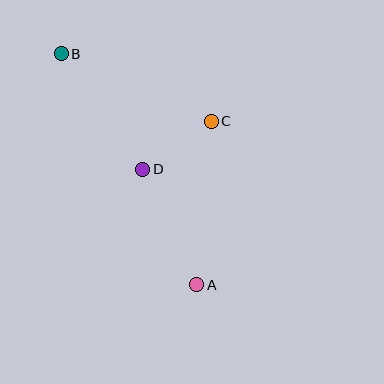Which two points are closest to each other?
Points C and D are closest to each other.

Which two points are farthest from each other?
Points A and B are farthest from each other.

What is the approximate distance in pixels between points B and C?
The distance between B and C is approximately 164 pixels.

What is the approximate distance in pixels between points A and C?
The distance between A and C is approximately 164 pixels.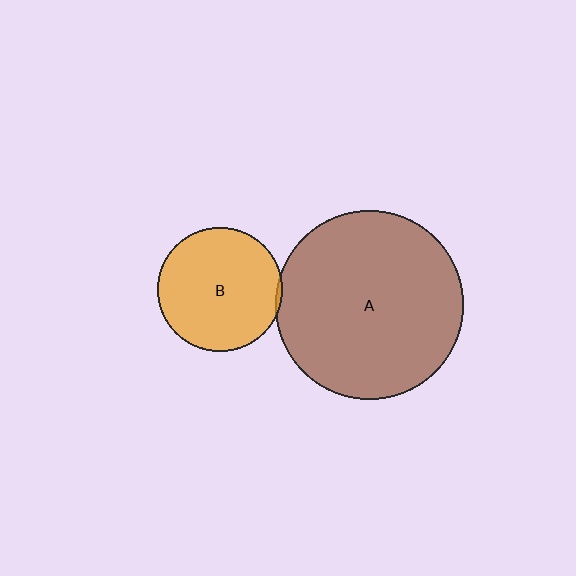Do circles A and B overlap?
Yes.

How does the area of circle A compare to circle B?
Approximately 2.3 times.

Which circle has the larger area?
Circle A (brown).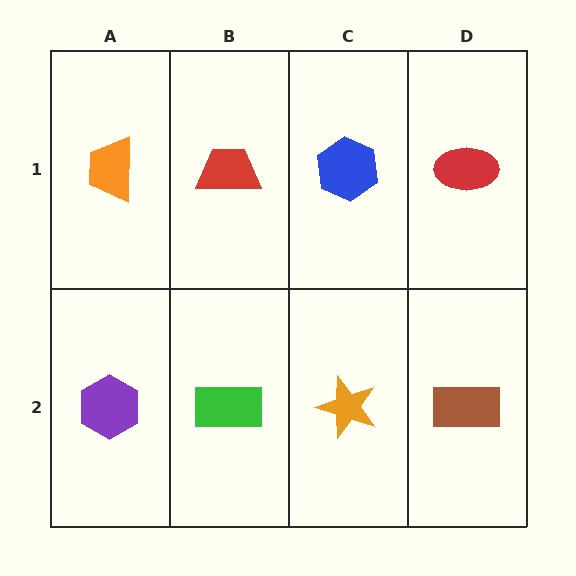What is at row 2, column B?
A green rectangle.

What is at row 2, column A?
A purple hexagon.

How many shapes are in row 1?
4 shapes.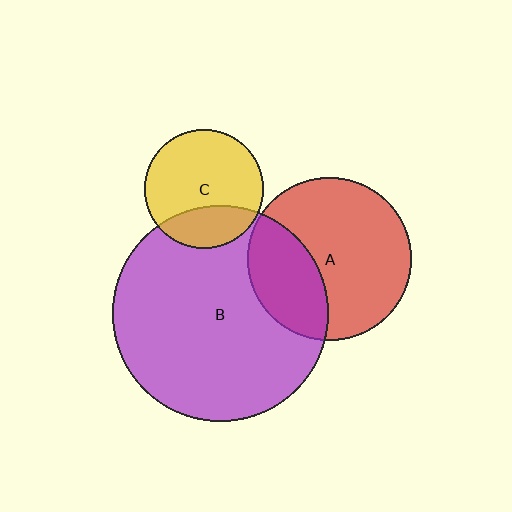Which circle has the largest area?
Circle B (purple).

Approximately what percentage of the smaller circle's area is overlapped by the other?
Approximately 30%.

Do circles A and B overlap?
Yes.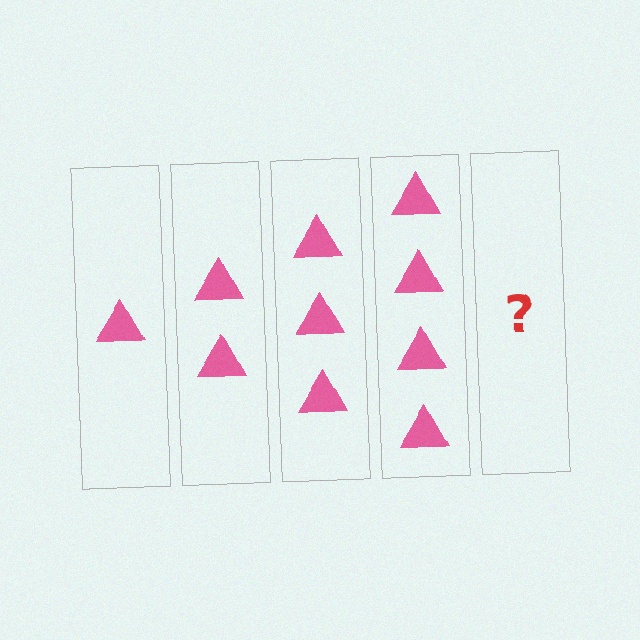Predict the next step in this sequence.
The next step is 5 triangles.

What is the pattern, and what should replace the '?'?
The pattern is that each step adds one more triangle. The '?' should be 5 triangles.